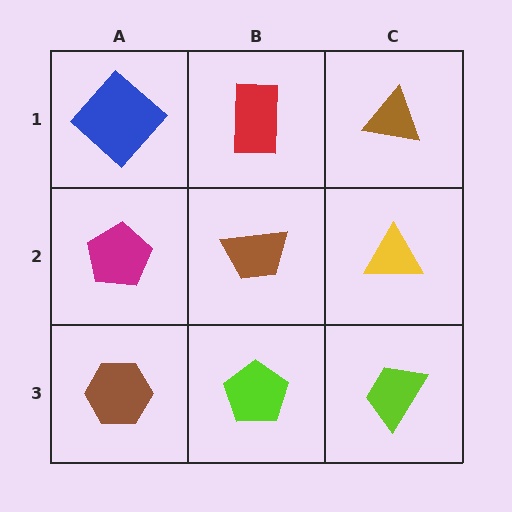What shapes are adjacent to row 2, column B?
A red rectangle (row 1, column B), a lime pentagon (row 3, column B), a magenta pentagon (row 2, column A), a yellow triangle (row 2, column C).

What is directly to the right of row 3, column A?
A lime pentagon.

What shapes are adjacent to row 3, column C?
A yellow triangle (row 2, column C), a lime pentagon (row 3, column B).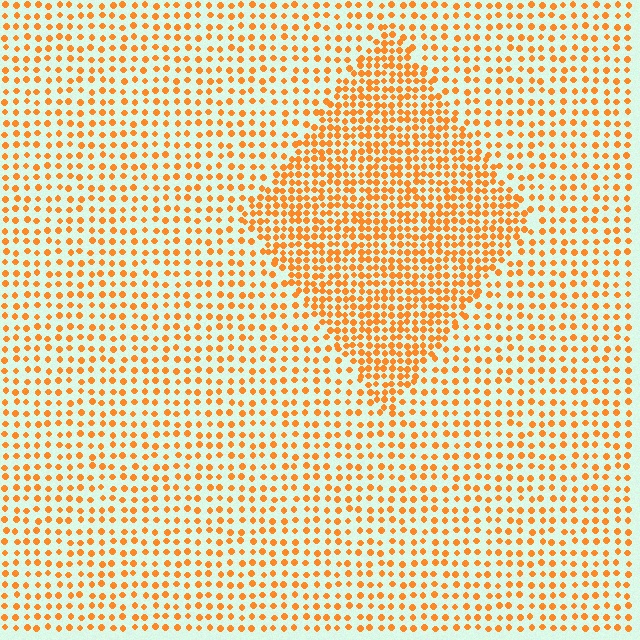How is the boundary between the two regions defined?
The boundary is defined by a change in element density (approximately 1.9x ratio). All elements are the same color, size, and shape.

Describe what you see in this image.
The image contains small orange elements arranged at two different densities. A diamond-shaped region is visible where the elements are more densely packed than the surrounding area.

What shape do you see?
I see a diamond.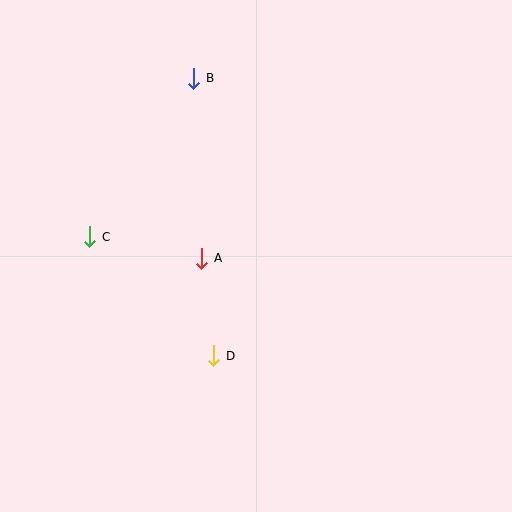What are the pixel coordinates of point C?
Point C is at (90, 237).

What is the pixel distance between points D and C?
The distance between D and C is 172 pixels.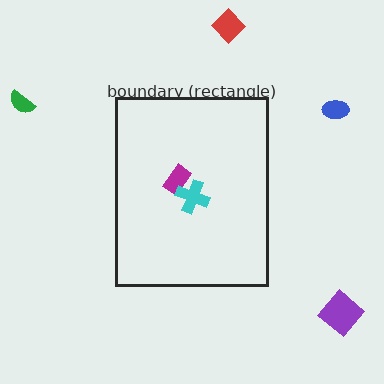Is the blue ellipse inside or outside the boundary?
Outside.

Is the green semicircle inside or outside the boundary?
Outside.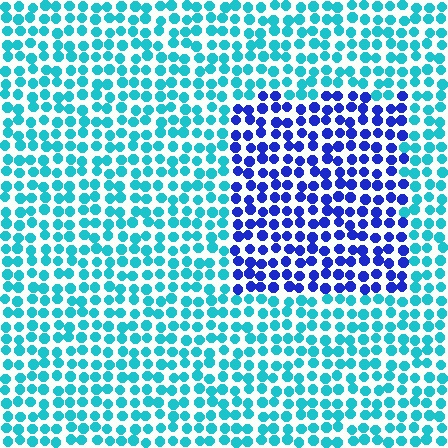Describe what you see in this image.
The image is filled with small cyan elements in a uniform arrangement. A rectangle-shaped region is visible where the elements are tinted to a slightly different hue, forming a subtle color boundary.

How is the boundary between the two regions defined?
The boundary is defined purely by a slight shift in hue (about 53 degrees). Spacing, size, and orientation are identical on both sides.